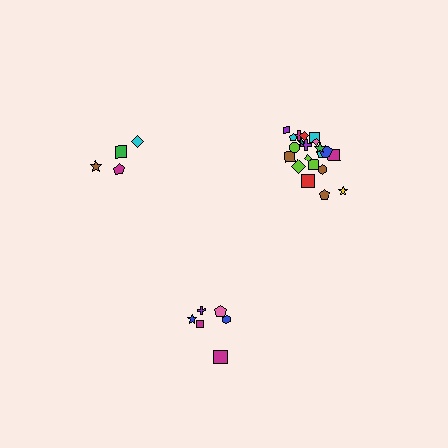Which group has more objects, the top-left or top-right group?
The top-right group.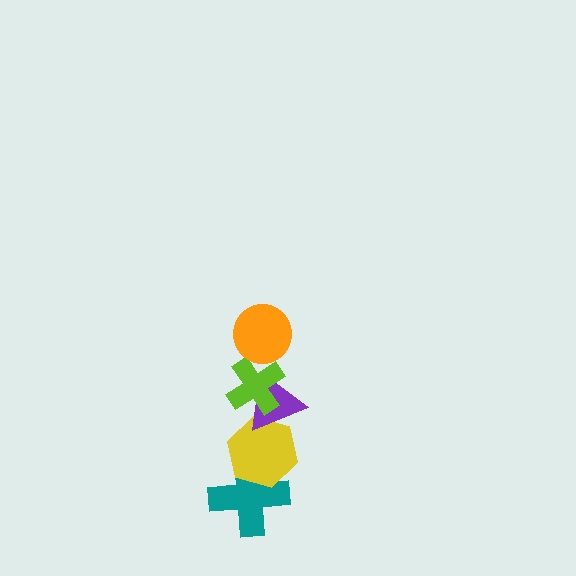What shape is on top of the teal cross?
The yellow hexagon is on top of the teal cross.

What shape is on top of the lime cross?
The orange circle is on top of the lime cross.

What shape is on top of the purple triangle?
The lime cross is on top of the purple triangle.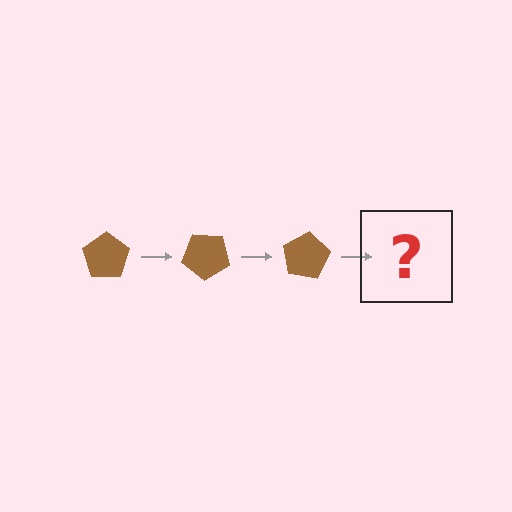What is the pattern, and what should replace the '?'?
The pattern is that the pentagon rotates 40 degrees each step. The '?' should be a brown pentagon rotated 120 degrees.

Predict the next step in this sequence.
The next step is a brown pentagon rotated 120 degrees.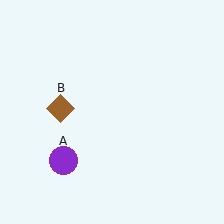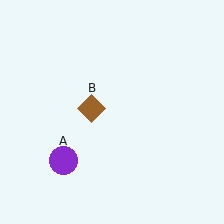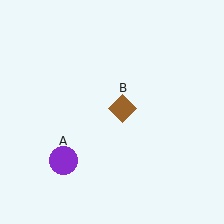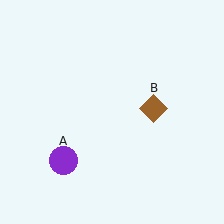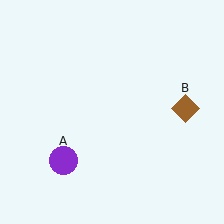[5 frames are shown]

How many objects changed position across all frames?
1 object changed position: brown diamond (object B).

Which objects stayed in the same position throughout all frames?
Purple circle (object A) remained stationary.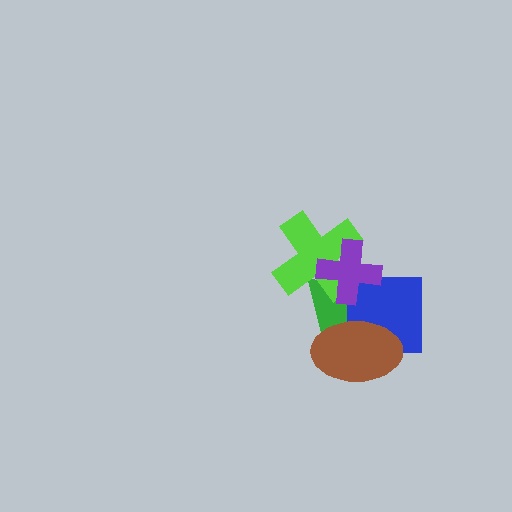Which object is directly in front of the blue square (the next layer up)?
The purple cross is directly in front of the blue square.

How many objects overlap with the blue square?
3 objects overlap with the blue square.